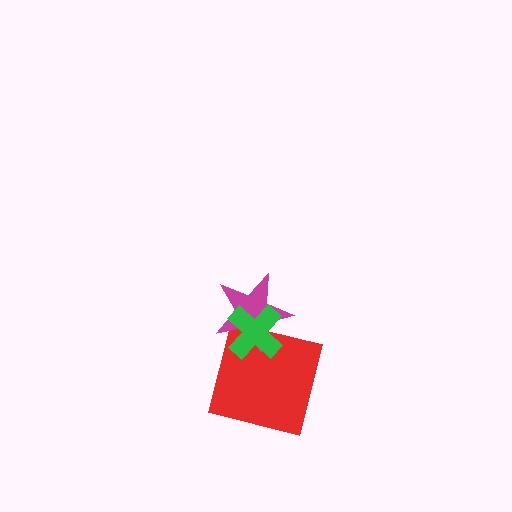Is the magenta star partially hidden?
Yes, it is partially covered by another shape.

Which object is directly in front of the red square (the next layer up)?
The magenta star is directly in front of the red square.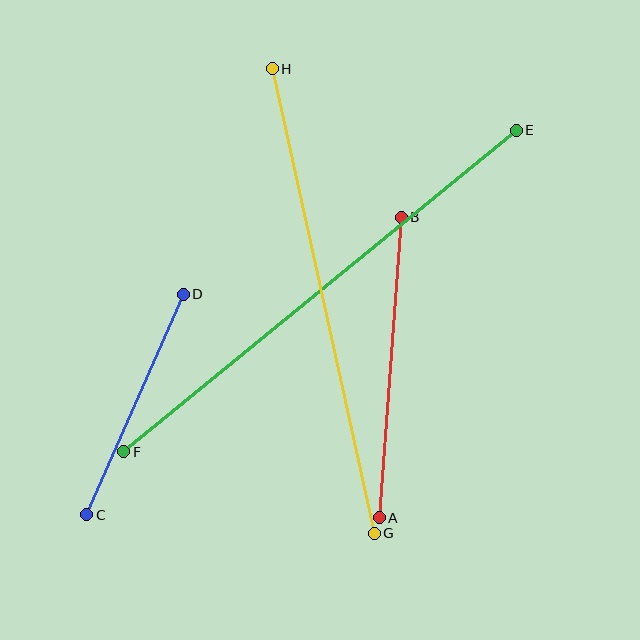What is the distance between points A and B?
The distance is approximately 301 pixels.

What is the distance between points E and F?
The distance is approximately 508 pixels.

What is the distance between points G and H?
The distance is approximately 476 pixels.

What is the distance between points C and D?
The distance is approximately 241 pixels.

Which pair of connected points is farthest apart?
Points E and F are farthest apart.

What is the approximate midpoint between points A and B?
The midpoint is at approximately (390, 368) pixels.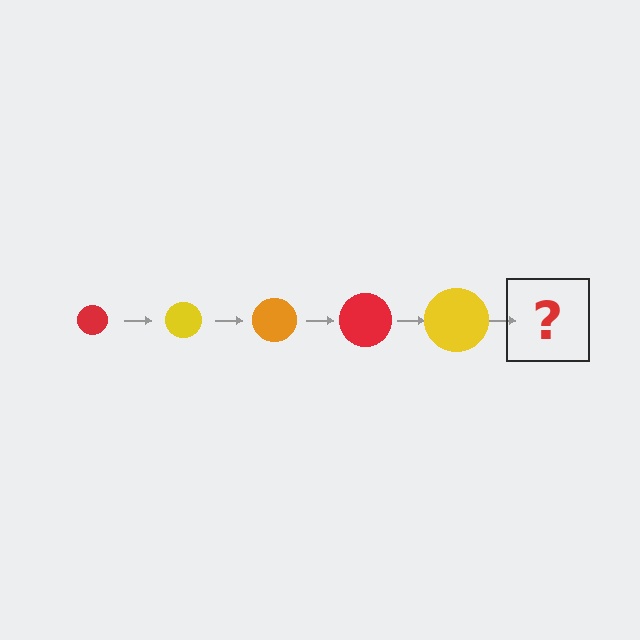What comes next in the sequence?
The next element should be an orange circle, larger than the previous one.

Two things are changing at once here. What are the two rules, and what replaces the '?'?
The two rules are that the circle grows larger each step and the color cycles through red, yellow, and orange. The '?' should be an orange circle, larger than the previous one.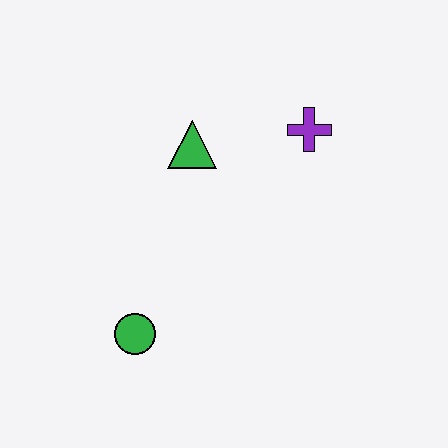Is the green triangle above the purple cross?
No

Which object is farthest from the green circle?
The purple cross is farthest from the green circle.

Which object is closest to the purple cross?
The green triangle is closest to the purple cross.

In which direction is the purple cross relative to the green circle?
The purple cross is above the green circle.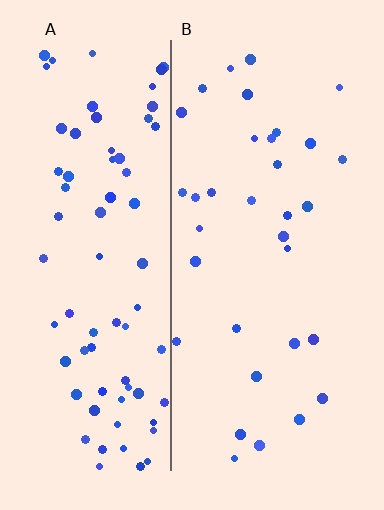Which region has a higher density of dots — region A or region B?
A (the left).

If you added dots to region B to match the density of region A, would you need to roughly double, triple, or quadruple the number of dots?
Approximately double.